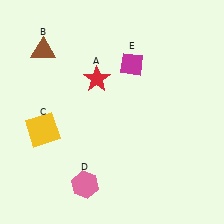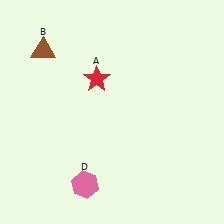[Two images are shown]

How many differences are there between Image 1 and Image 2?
There are 2 differences between the two images.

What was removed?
The magenta diamond (E), the yellow square (C) were removed in Image 2.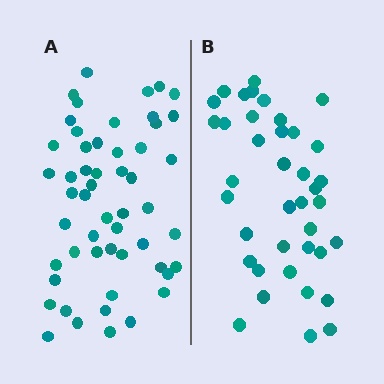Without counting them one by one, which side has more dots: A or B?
Region A (the left region) has more dots.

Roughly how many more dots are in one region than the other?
Region A has approximately 15 more dots than region B.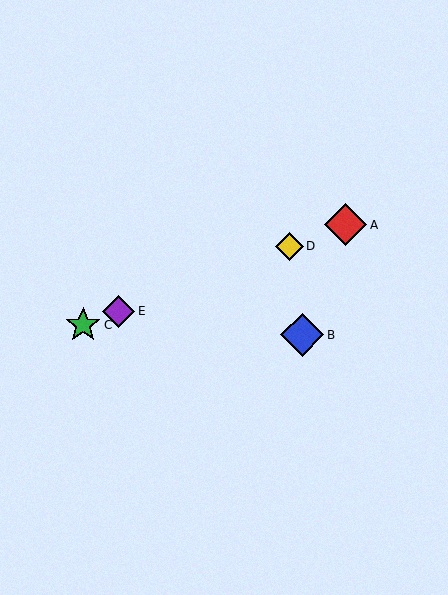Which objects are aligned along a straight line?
Objects A, C, D, E are aligned along a straight line.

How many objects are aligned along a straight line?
4 objects (A, C, D, E) are aligned along a straight line.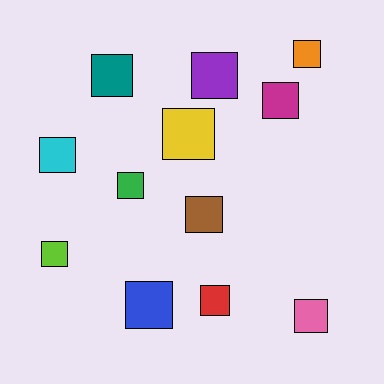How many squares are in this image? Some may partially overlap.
There are 12 squares.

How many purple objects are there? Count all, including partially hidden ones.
There is 1 purple object.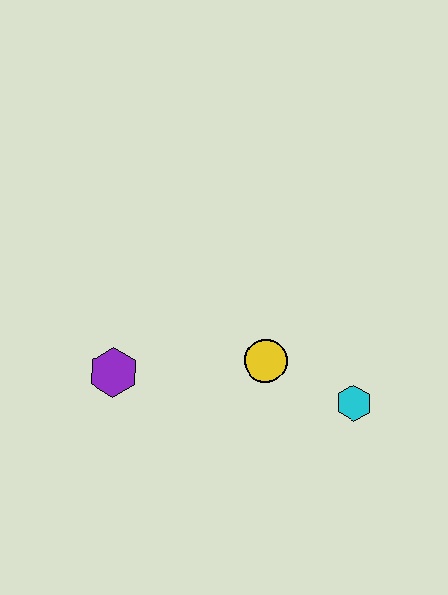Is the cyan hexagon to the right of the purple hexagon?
Yes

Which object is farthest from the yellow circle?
The purple hexagon is farthest from the yellow circle.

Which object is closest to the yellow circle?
The cyan hexagon is closest to the yellow circle.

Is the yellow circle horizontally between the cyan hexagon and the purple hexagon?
Yes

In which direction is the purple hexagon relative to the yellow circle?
The purple hexagon is to the left of the yellow circle.